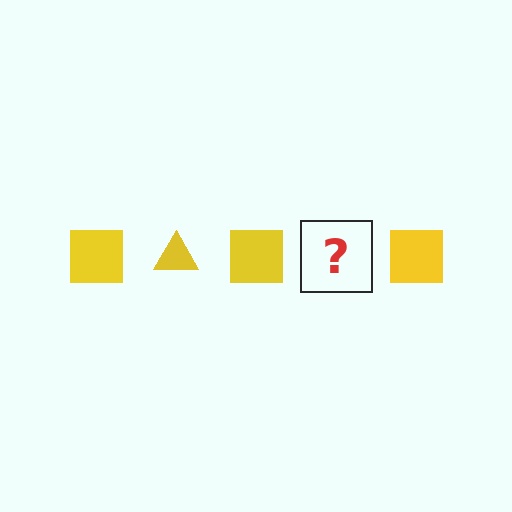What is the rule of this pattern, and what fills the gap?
The rule is that the pattern cycles through square, triangle shapes in yellow. The gap should be filled with a yellow triangle.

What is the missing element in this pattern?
The missing element is a yellow triangle.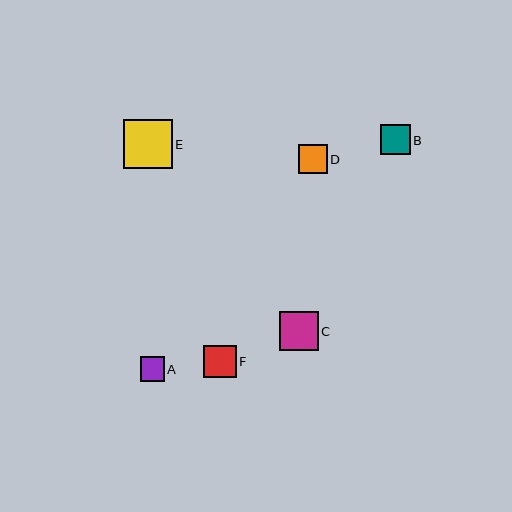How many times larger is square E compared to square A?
Square E is approximately 2.0 times the size of square A.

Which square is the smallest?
Square A is the smallest with a size of approximately 24 pixels.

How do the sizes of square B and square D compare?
Square B and square D are approximately the same size.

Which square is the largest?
Square E is the largest with a size of approximately 49 pixels.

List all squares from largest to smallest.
From largest to smallest: E, C, F, B, D, A.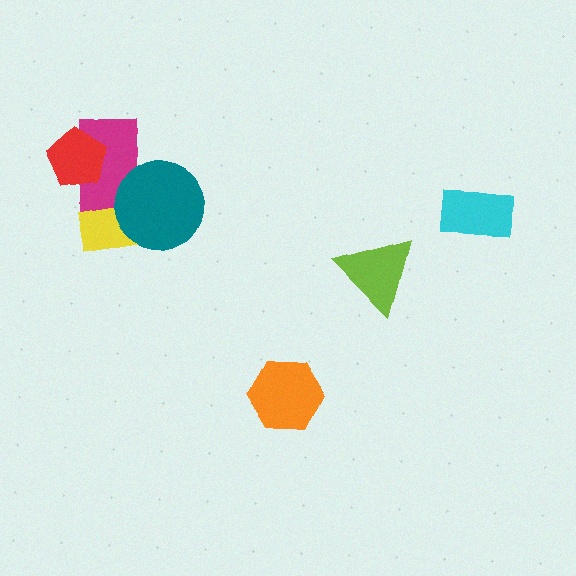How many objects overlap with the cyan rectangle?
0 objects overlap with the cyan rectangle.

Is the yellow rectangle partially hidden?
Yes, it is partially covered by another shape.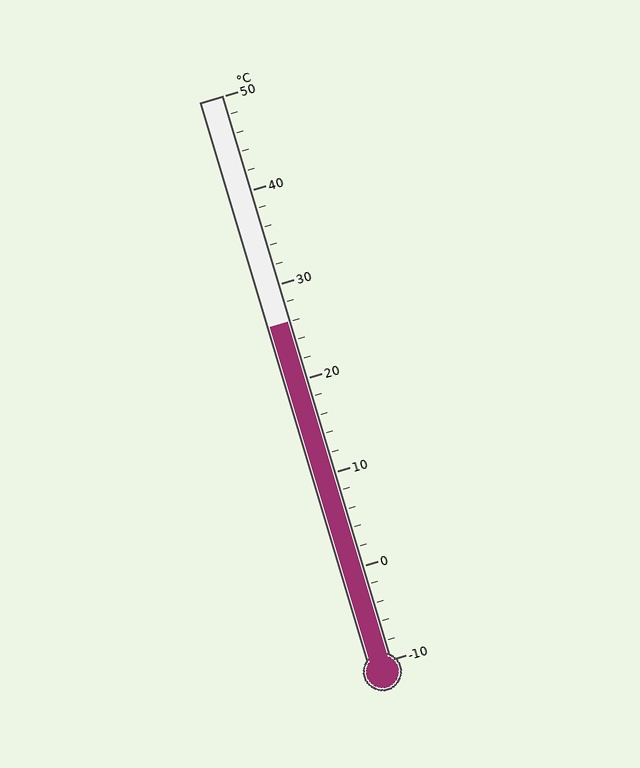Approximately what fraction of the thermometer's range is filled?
The thermometer is filled to approximately 60% of its range.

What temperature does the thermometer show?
The thermometer shows approximately 26°C.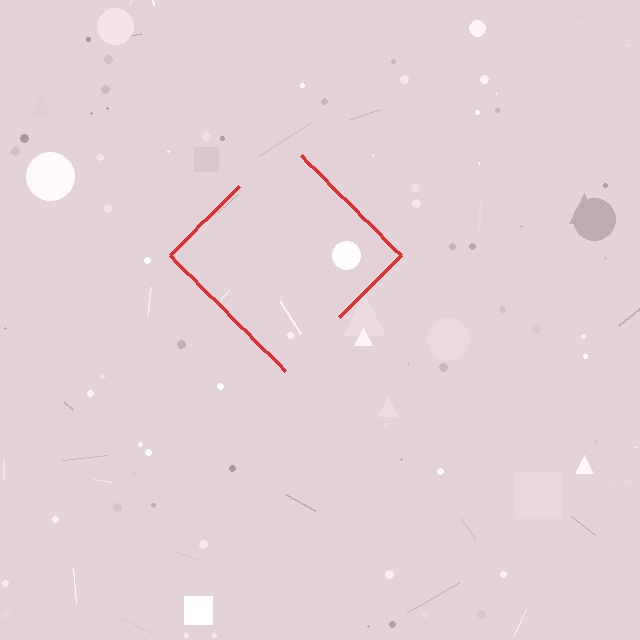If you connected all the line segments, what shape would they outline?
They would outline a diamond.